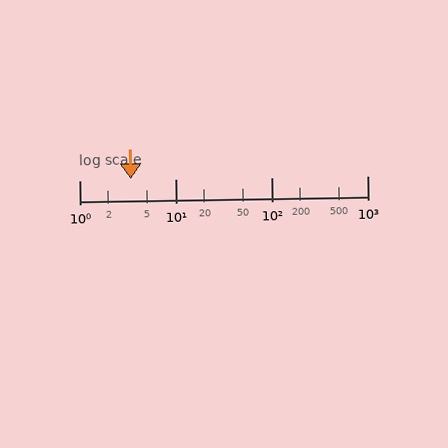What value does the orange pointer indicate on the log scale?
The pointer indicates approximately 3.4.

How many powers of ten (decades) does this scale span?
The scale spans 3 decades, from 1 to 1000.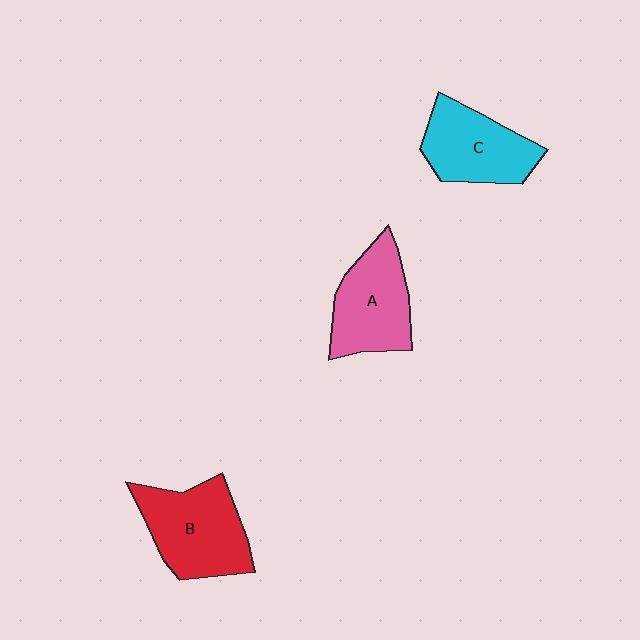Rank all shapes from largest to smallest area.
From largest to smallest: B (red), A (pink), C (cyan).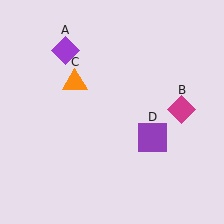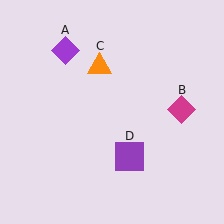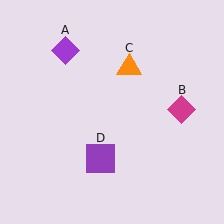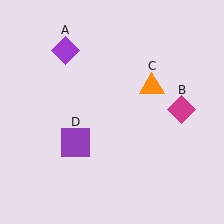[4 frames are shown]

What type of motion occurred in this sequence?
The orange triangle (object C), purple square (object D) rotated clockwise around the center of the scene.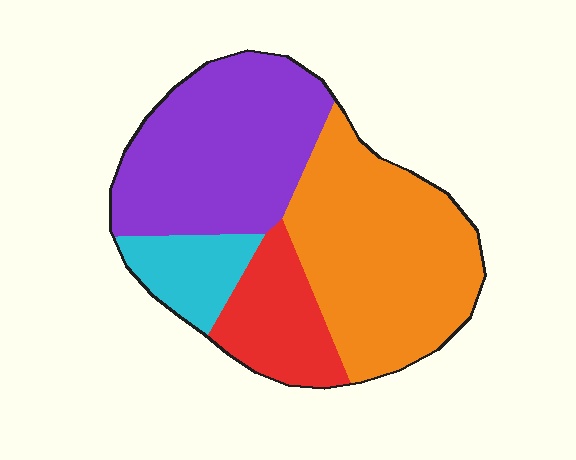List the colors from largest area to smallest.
From largest to smallest: orange, purple, red, cyan.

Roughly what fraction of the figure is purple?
Purple covers roughly 35% of the figure.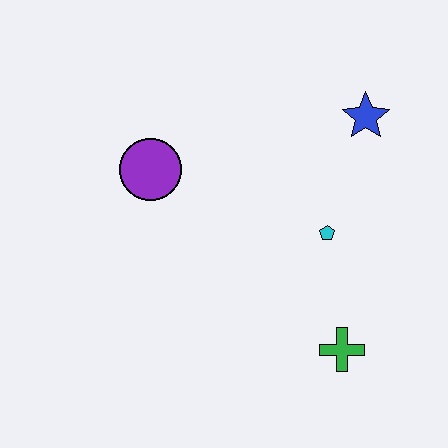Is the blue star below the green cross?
No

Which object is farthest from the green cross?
The purple circle is farthest from the green cross.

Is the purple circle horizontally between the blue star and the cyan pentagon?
No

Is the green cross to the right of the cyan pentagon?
Yes